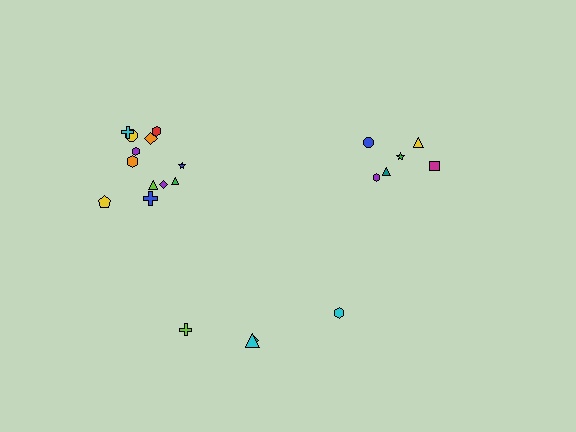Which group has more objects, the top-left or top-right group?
The top-left group.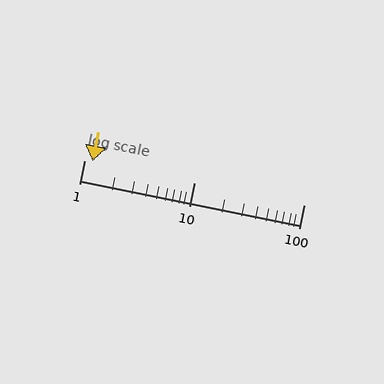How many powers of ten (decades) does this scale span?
The scale spans 2 decades, from 1 to 100.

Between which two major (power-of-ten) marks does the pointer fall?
The pointer is between 1 and 10.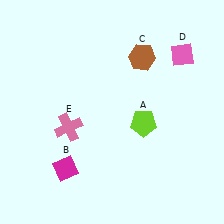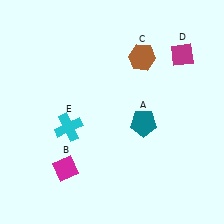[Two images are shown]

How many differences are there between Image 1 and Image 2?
There are 3 differences between the two images.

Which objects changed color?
A changed from lime to teal. D changed from pink to magenta. E changed from pink to cyan.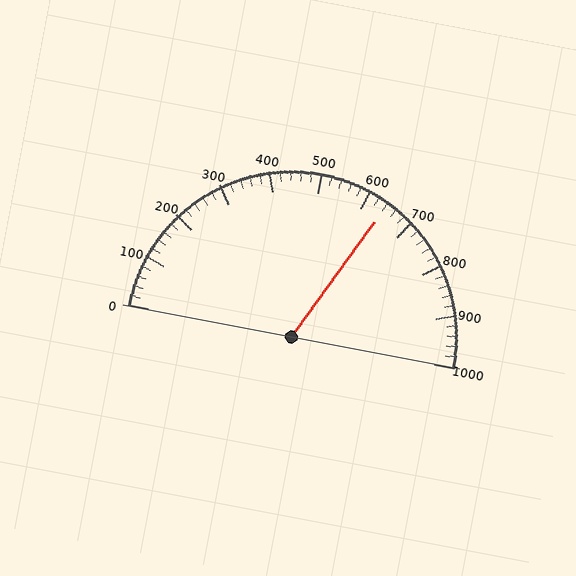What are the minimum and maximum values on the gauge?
The gauge ranges from 0 to 1000.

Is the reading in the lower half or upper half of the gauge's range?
The reading is in the upper half of the range (0 to 1000).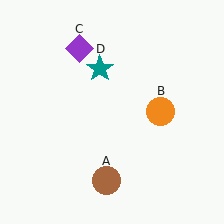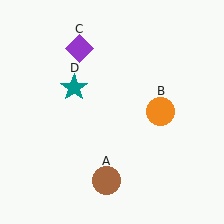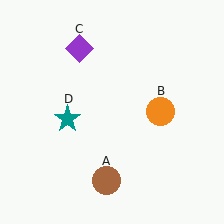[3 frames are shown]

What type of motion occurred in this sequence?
The teal star (object D) rotated counterclockwise around the center of the scene.